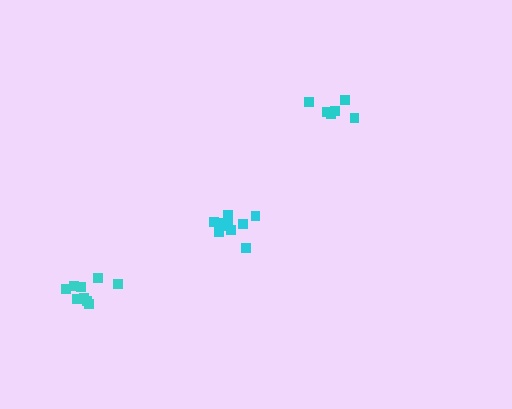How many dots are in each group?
Group 1: 9 dots, Group 2: 6 dots, Group 3: 10 dots (25 total).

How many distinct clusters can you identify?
There are 3 distinct clusters.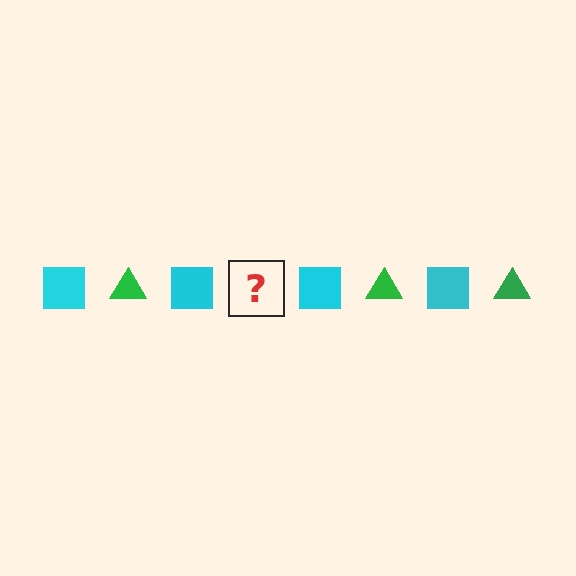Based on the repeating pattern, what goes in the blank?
The blank should be a green triangle.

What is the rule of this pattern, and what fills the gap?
The rule is that the pattern alternates between cyan square and green triangle. The gap should be filled with a green triangle.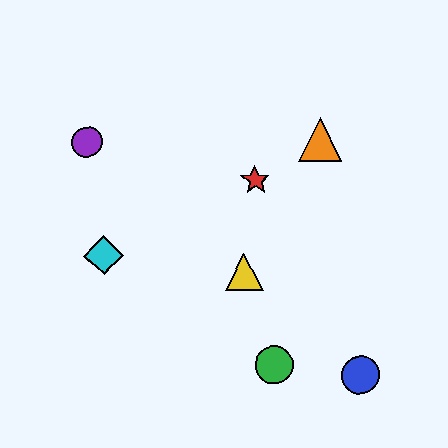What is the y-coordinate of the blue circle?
The blue circle is at y≈375.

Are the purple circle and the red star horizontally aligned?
No, the purple circle is at y≈142 and the red star is at y≈180.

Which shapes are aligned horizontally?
The purple circle, the orange triangle are aligned horizontally.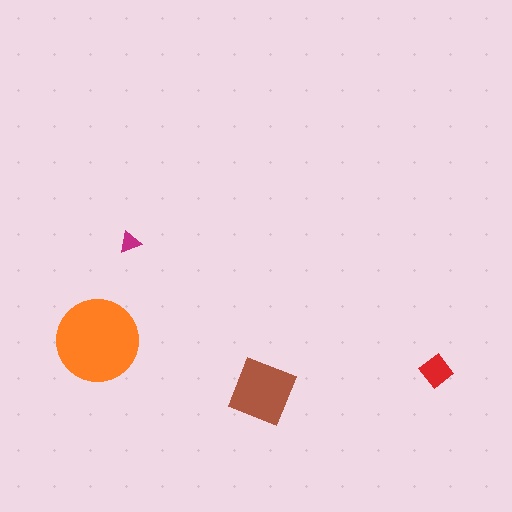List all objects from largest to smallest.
The orange circle, the brown square, the red diamond, the magenta triangle.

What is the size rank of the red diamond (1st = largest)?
3rd.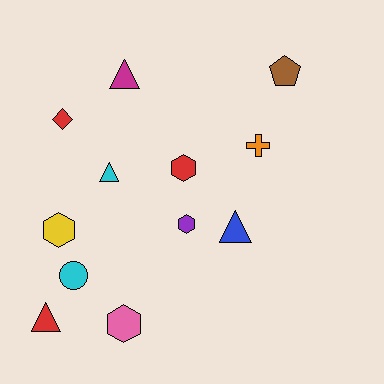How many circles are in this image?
There is 1 circle.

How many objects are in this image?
There are 12 objects.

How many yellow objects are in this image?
There is 1 yellow object.